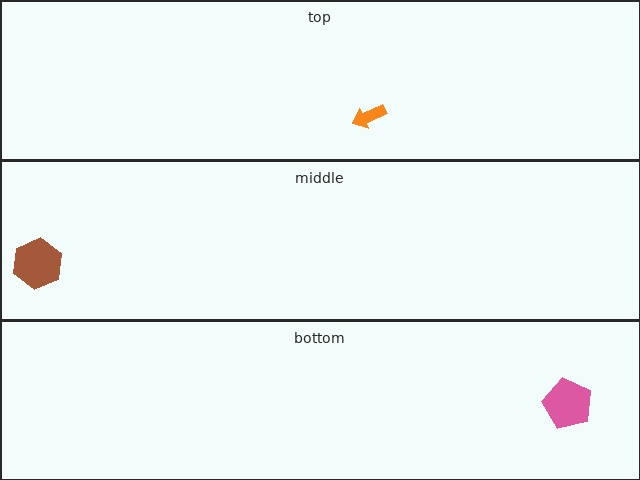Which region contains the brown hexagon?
The middle region.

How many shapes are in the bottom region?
1.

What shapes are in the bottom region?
The pink pentagon.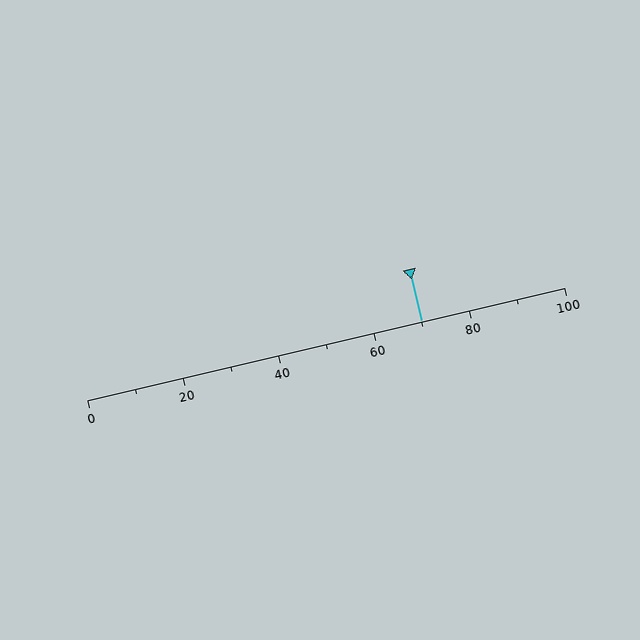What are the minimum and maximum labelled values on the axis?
The axis runs from 0 to 100.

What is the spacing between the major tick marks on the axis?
The major ticks are spaced 20 apart.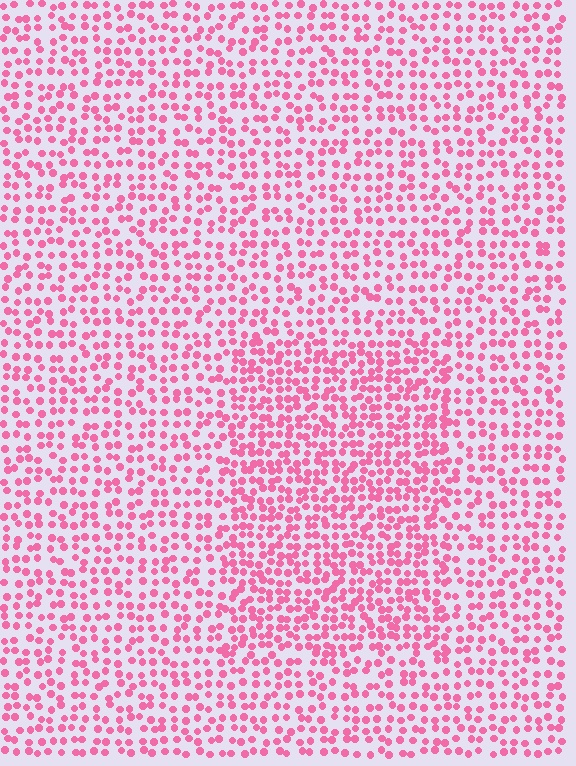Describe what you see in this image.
The image contains small pink elements arranged at two different densities. A rectangle-shaped region is visible where the elements are more densely packed than the surrounding area.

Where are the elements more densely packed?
The elements are more densely packed inside the rectangle boundary.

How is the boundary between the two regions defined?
The boundary is defined by a change in element density (approximately 1.5x ratio). All elements are the same color, size, and shape.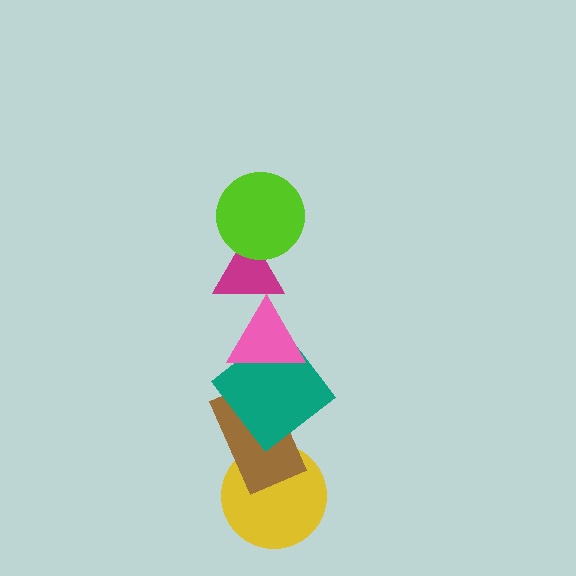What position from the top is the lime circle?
The lime circle is 1st from the top.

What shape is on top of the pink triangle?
The magenta triangle is on top of the pink triangle.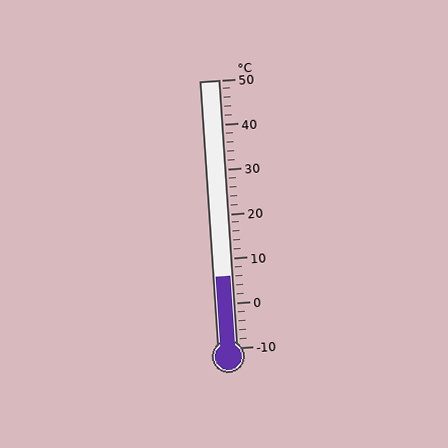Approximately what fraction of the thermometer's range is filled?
The thermometer is filled to approximately 25% of its range.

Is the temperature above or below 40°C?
The temperature is below 40°C.